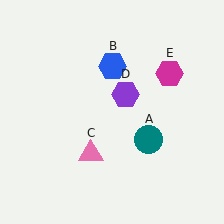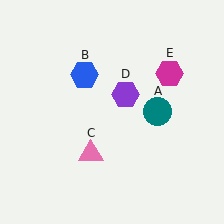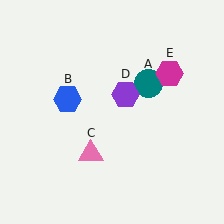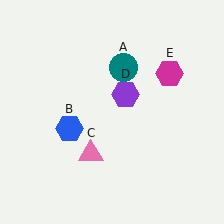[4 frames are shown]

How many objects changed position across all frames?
2 objects changed position: teal circle (object A), blue hexagon (object B).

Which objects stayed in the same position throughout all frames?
Pink triangle (object C) and purple hexagon (object D) and magenta hexagon (object E) remained stationary.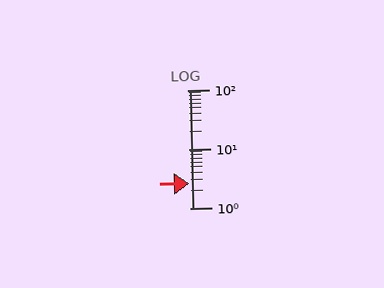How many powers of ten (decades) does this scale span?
The scale spans 2 decades, from 1 to 100.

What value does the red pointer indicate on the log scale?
The pointer indicates approximately 2.6.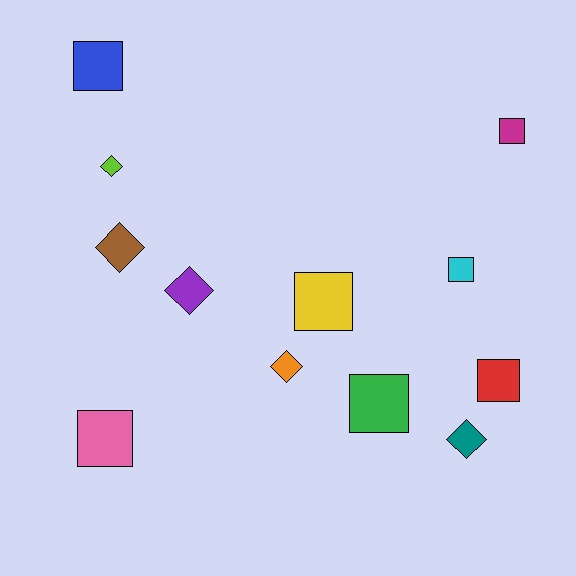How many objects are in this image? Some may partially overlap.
There are 12 objects.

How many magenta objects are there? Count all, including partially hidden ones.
There is 1 magenta object.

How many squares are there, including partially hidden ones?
There are 7 squares.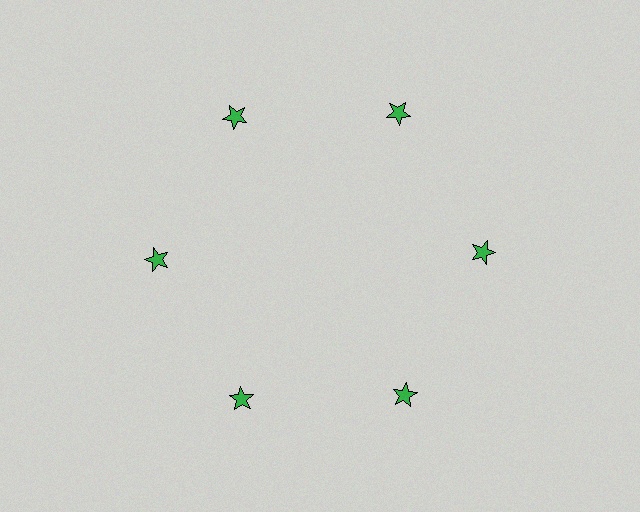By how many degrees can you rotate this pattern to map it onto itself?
The pattern maps onto itself every 60 degrees of rotation.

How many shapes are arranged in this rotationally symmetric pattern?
There are 6 shapes, arranged in 6 groups of 1.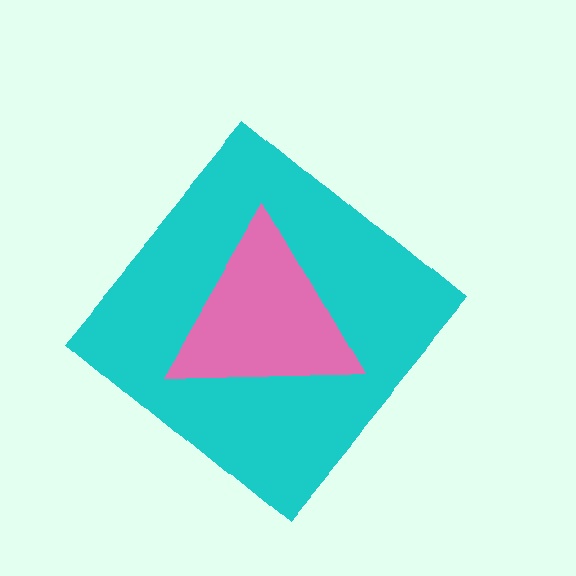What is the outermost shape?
The cyan diamond.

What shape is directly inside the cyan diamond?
The pink triangle.